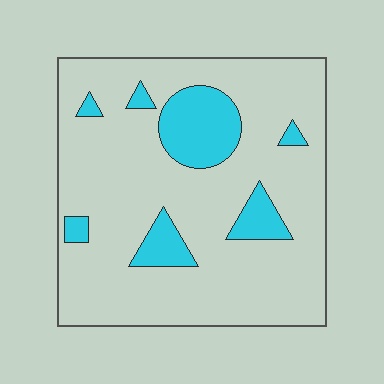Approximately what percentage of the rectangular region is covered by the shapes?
Approximately 15%.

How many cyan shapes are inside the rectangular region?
7.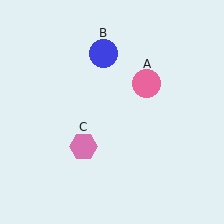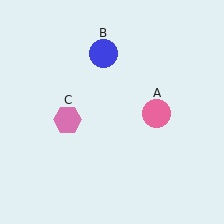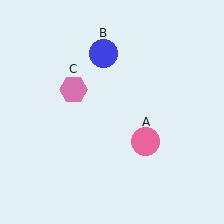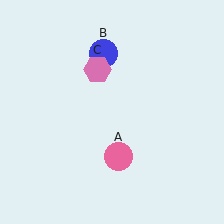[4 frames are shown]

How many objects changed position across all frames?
2 objects changed position: pink circle (object A), pink hexagon (object C).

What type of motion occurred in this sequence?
The pink circle (object A), pink hexagon (object C) rotated clockwise around the center of the scene.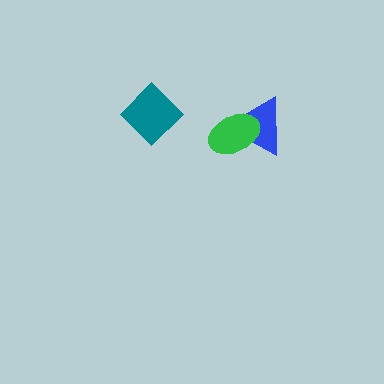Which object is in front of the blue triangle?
The green ellipse is in front of the blue triangle.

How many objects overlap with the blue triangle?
1 object overlaps with the blue triangle.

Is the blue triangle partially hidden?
Yes, it is partially covered by another shape.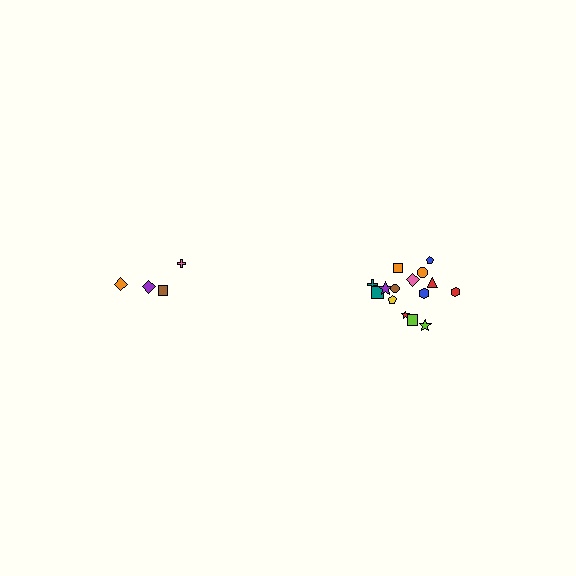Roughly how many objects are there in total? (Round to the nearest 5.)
Roughly 20 objects in total.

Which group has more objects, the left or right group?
The right group.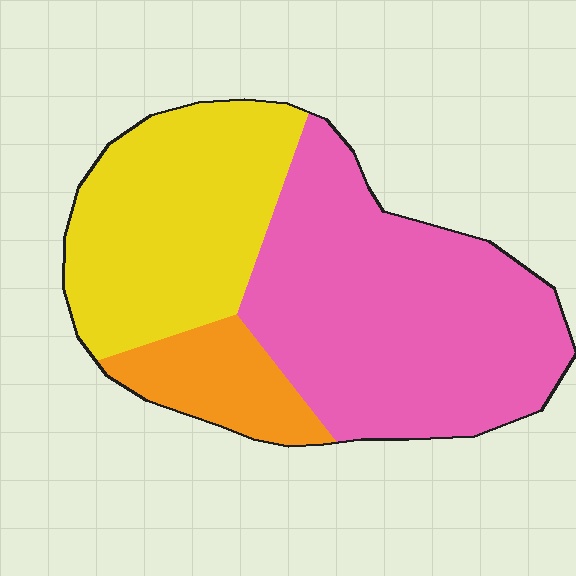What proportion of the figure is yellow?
Yellow takes up between a quarter and a half of the figure.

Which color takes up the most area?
Pink, at roughly 50%.